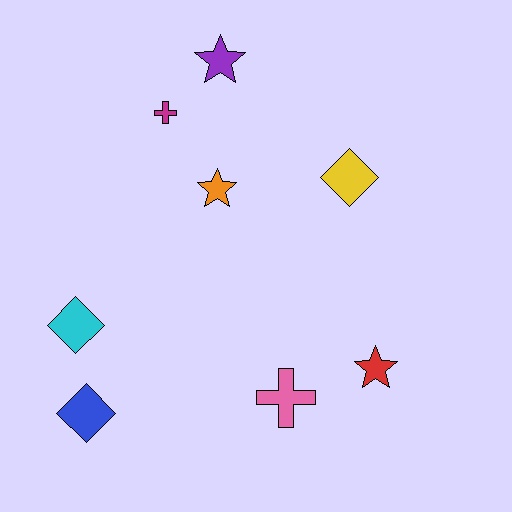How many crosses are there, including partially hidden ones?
There are 2 crosses.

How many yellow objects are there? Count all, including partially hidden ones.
There is 1 yellow object.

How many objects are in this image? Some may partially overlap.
There are 8 objects.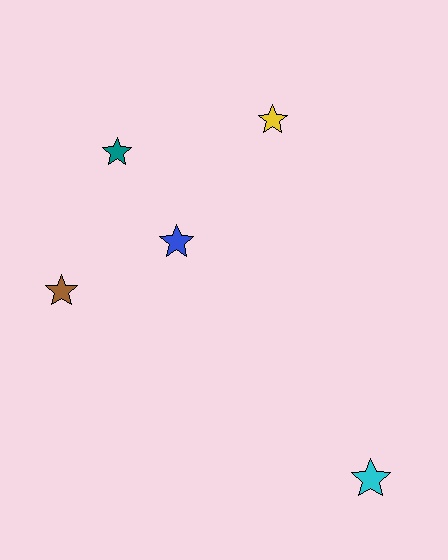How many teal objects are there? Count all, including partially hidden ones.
There is 1 teal object.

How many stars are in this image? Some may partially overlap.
There are 5 stars.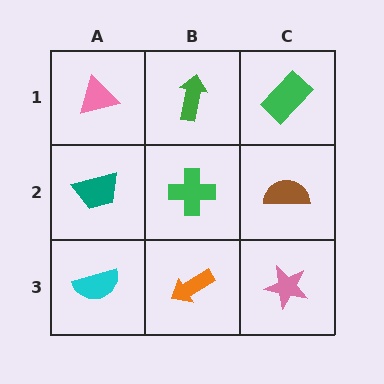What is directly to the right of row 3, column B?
A pink star.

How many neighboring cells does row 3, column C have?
2.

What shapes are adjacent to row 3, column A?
A teal trapezoid (row 2, column A), an orange arrow (row 3, column B).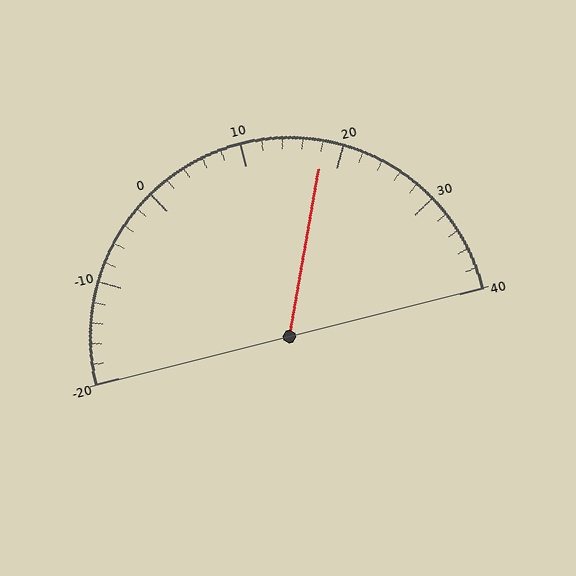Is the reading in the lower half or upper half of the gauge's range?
The reading is in the upper half of the range (-20 to 40).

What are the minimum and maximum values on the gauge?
The gauge ranges from -20 to 40.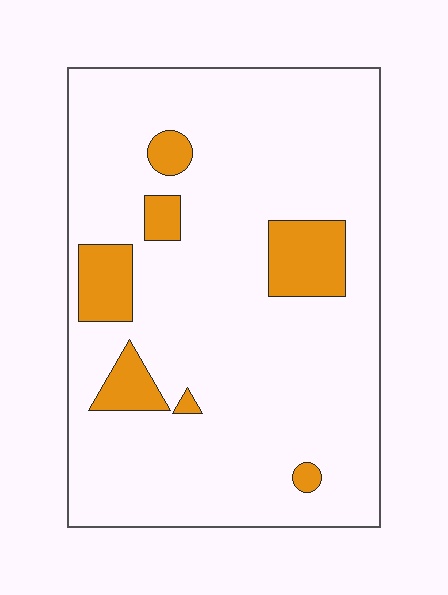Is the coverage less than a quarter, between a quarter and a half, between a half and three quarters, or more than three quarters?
Less than a quarter.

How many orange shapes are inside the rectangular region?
7.